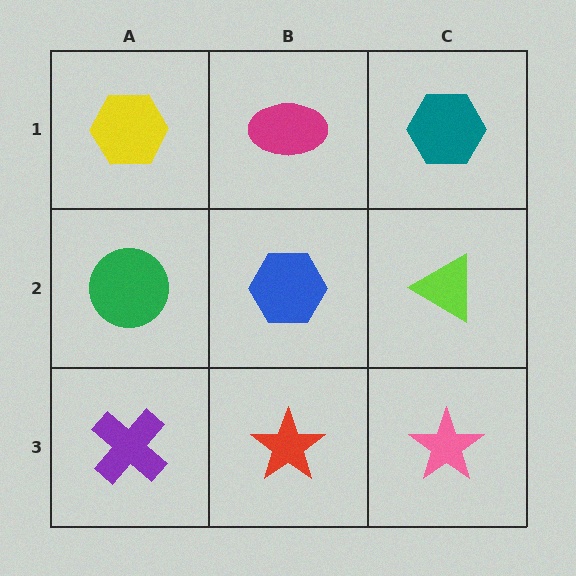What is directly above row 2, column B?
A magenta ellipse.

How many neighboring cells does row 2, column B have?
4.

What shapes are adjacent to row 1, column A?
A green circle (row 2, column A), a magenta ellipse (row 1, column B).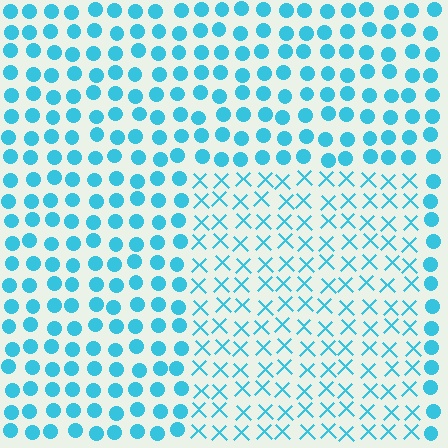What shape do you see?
I see a rectangle.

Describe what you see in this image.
The image is filled with small cyan elements arranged in a uniform grid. A rectangle-shaped region contains X marks, while the surrounding area contains circles. The boundary is defined purely by the change in element shape.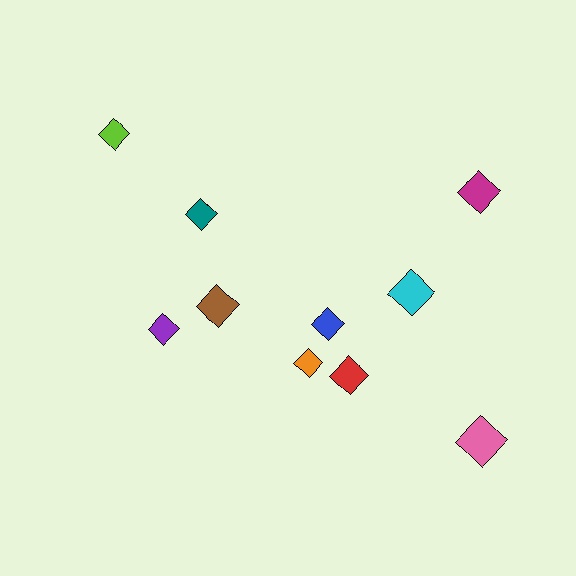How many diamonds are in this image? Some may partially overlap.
There are 10 diamonds.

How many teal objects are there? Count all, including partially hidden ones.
There is 1 teal object.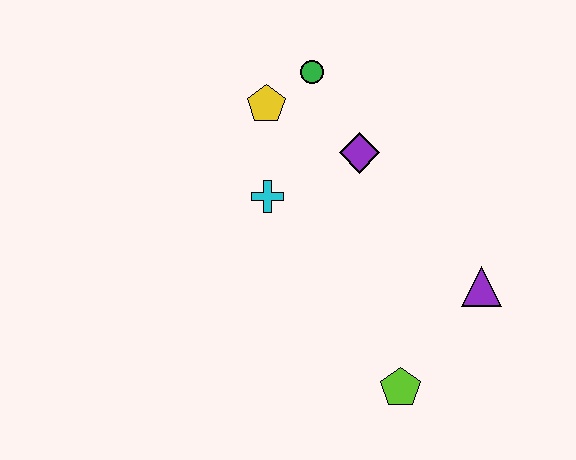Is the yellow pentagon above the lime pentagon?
Yes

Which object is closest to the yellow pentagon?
The green circle is closest to the yellow pentagon.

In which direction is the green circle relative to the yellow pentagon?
The green circle is to the right of the yellow pentagon.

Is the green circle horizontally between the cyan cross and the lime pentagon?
Yes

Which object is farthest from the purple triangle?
The yellow pentagon is farthest from the purple triangle.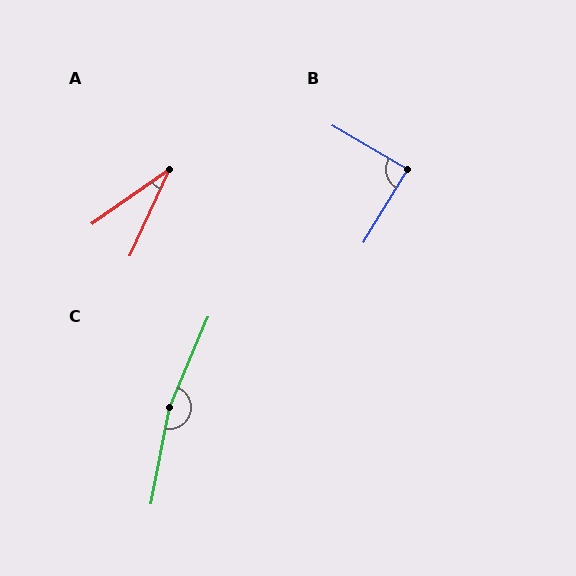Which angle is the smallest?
A, at approximately 31 degrees.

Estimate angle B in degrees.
Approximately 89 degrees.